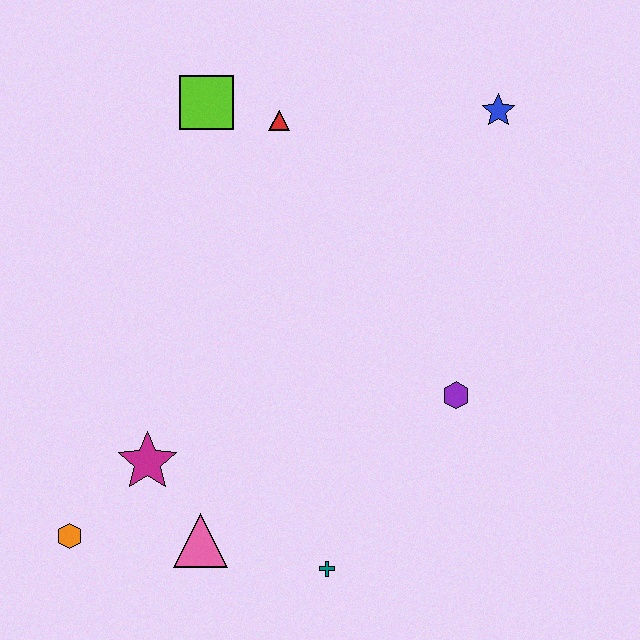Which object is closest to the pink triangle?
The magenta star is closest to the pink triangle.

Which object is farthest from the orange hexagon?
The blue star is farthest from the orange hexagon.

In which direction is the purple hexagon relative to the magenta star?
The purple hexagon is to the right of the magenta star.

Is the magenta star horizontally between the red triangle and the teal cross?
No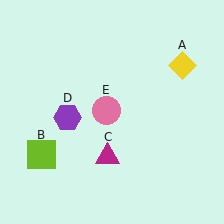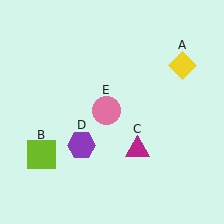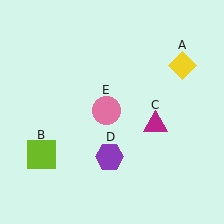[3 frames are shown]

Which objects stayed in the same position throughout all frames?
Yellow diamond (object A) and lime square (object B) and pink circle (object E) remained stationary.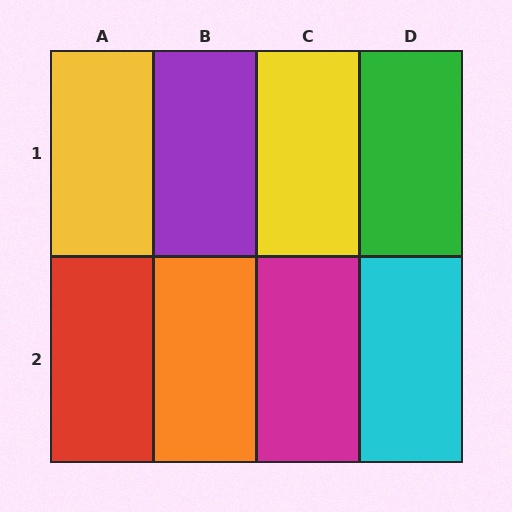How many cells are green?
1 cell is green.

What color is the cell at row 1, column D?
Green.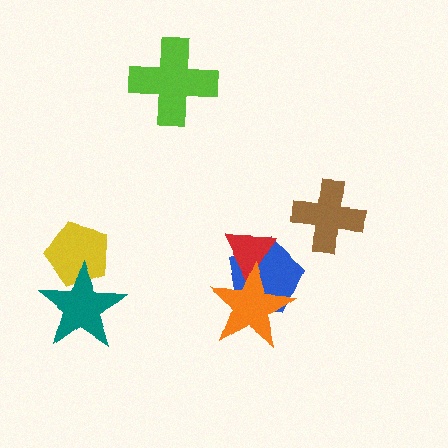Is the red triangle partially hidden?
Yes, it is partially covered by another shape.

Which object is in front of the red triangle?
The orange star is in front of the red triangle.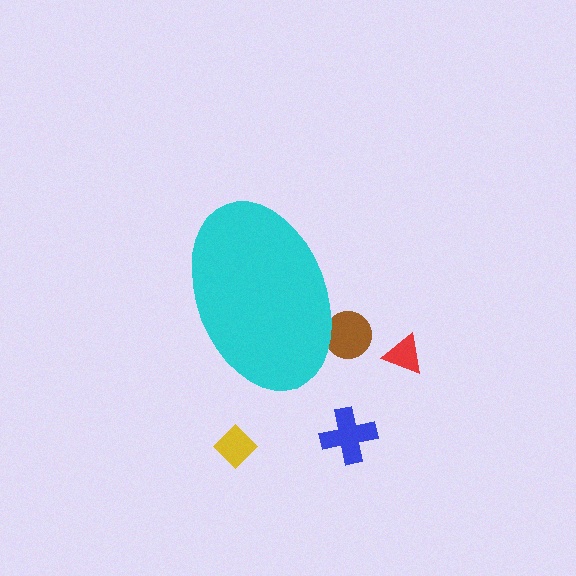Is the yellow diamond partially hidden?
No, the yellow diamond is fully visible.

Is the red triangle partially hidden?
No, the red triangle is fully visible.